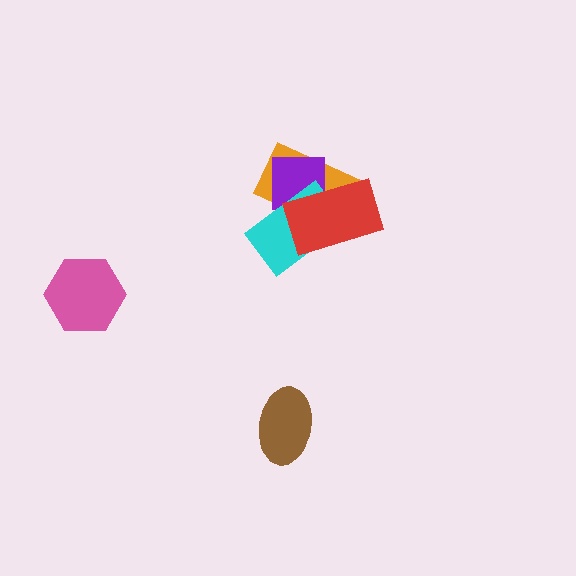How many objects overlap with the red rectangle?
3 objects overlap with the red rectangle.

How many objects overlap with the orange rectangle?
3 objects overlap with the orange rectangle.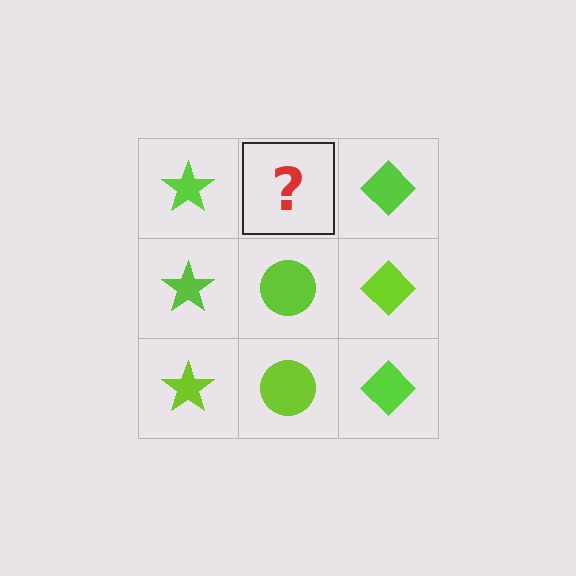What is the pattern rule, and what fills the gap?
The rule is that each column has a consistent shape. The gap should be filled with a lime circle.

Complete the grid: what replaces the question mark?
The question mark should be replaced with a lime circle.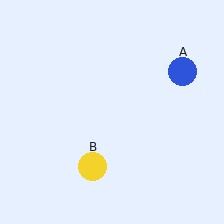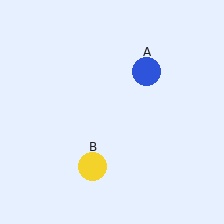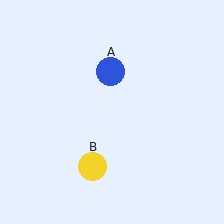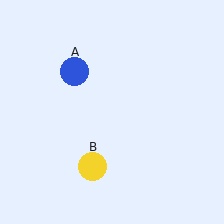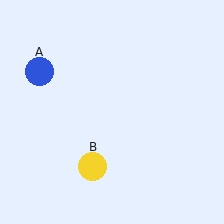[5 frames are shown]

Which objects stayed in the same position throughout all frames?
Yellow circle (object B) remained stationary.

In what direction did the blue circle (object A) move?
The blue circle (object A) moved left.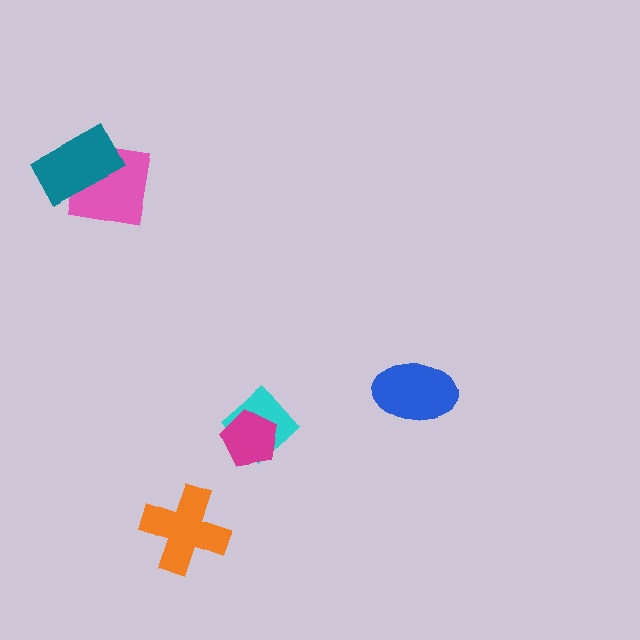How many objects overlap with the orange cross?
0 objects overlap with the orange cross.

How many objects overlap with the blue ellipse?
0 objects overlap with the blue ellipse.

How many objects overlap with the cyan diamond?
1 object overlaps with the cyan diamond.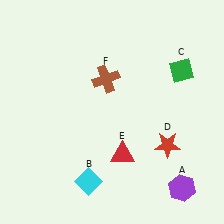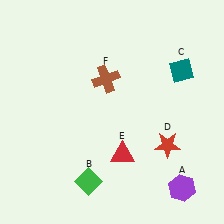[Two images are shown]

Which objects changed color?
B changed from cyan to green. C changed from green to teal.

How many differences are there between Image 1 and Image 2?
There are 2 differences between the two images.